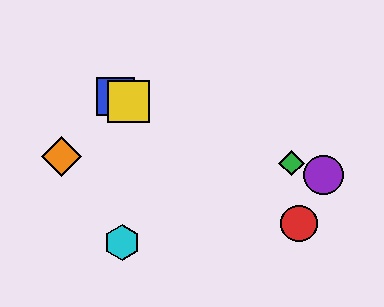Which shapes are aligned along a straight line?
The blue square, the green diamond, the yellow square, the purple circle are aligned along a straight line.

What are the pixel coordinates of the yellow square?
The yellow square is at (128, 101).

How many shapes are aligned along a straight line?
4 shapes (the blue square, the green diamond, the yellow square, the purple circle) are aligned along a straight line.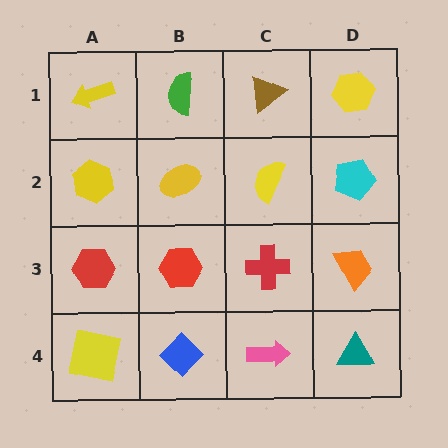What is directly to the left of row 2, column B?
A yellow hexagon.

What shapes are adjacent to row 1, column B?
A yellow ellipse (row 2, column B), a yellow arrow (row 1, column A), a brown triangle (row 1, column C).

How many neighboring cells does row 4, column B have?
3.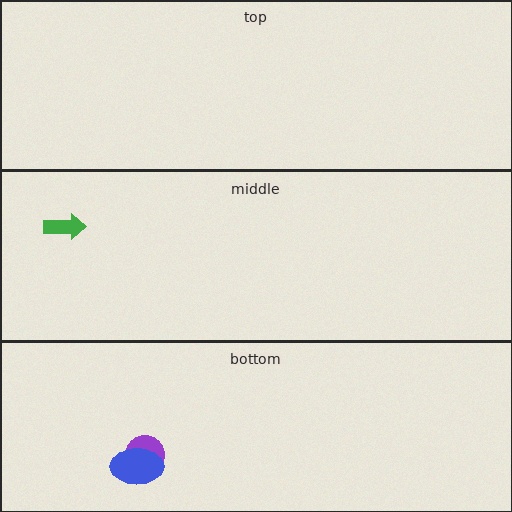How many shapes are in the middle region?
1.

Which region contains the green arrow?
The middle region.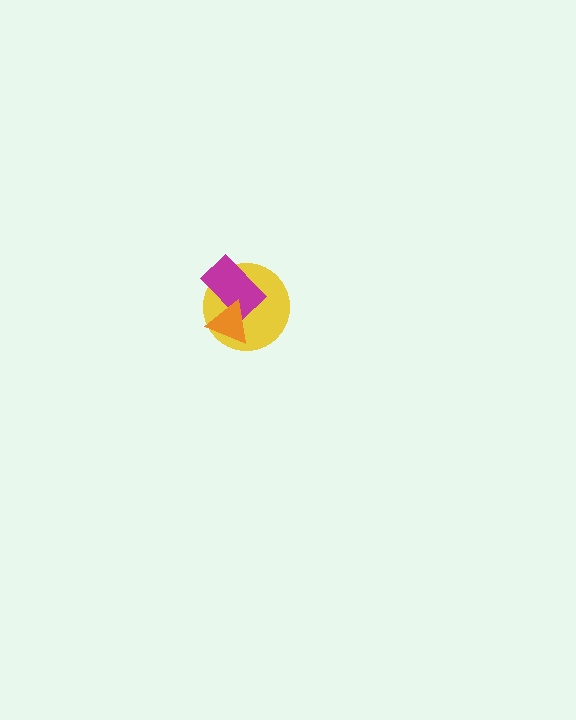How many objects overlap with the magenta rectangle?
2 objects overlap with the magenta rectangle.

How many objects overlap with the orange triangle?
2 objects overlap with the orange triangle.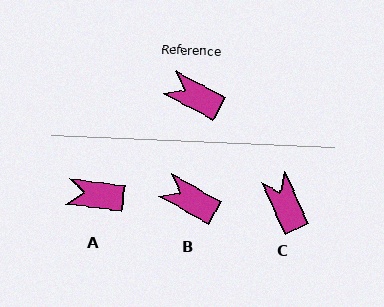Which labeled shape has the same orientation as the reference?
B.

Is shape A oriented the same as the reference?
No, it is off by about 21 degrees.